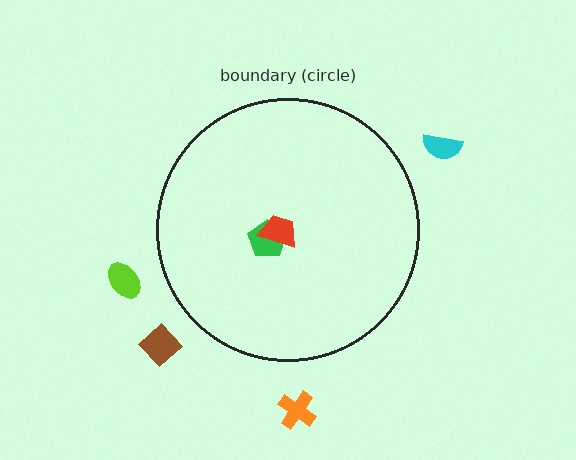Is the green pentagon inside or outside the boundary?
Inside.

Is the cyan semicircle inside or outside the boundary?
Outside.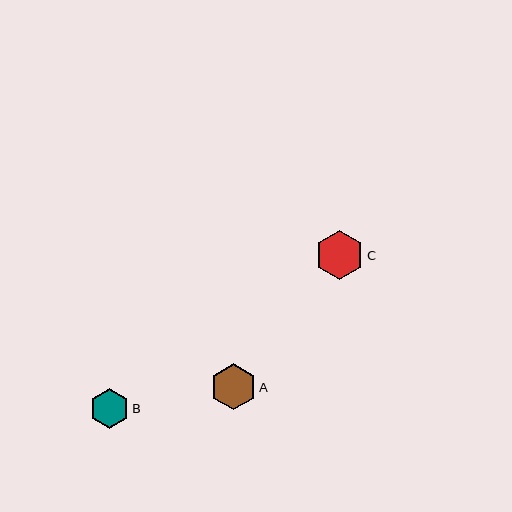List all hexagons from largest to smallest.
From largest to smallest: C, A, B.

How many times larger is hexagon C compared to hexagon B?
Hexagon C is approximately 1.2 times the size of hexagon B.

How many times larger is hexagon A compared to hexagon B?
Hexagon A is approximately 1.2 times the size of hexagon B.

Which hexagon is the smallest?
Hexagon B is the smallest with a size of approximately 40 pixels.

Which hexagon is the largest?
Hexagon C is the largest with a size of approximately 49 pixels.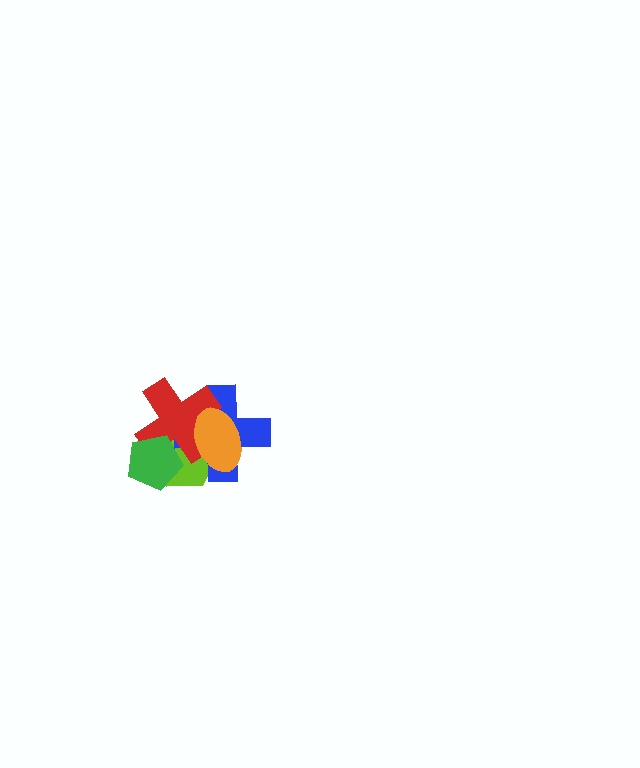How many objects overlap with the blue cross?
3 objects overlap with the blue cross.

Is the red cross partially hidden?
Yes, it is partially covered by another shape.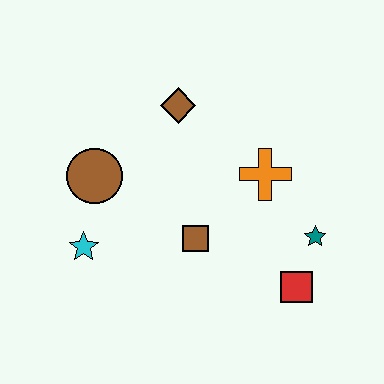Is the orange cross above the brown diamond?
No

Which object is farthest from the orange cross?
The cyan star is farthest from the orange cross.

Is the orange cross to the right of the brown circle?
Yes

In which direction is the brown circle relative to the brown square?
The brown circle is to the left of the brown square.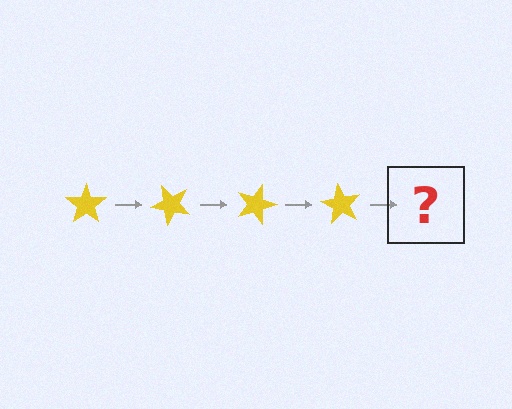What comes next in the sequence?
The next element should be a yellow star rotated 180 degrees.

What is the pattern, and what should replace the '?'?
The pattern is that the star rotates 45 degrees each step. The '?' should be a yellow star rotated 180 degrees.